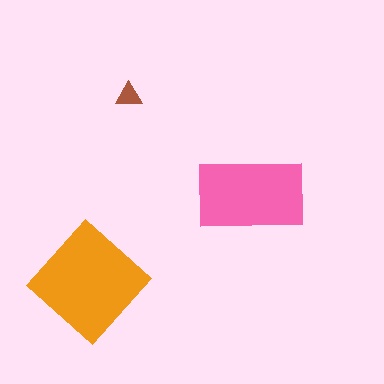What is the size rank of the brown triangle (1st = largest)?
3rd.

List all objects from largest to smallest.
The orange diamond, the pink rectangle, the brown triangle.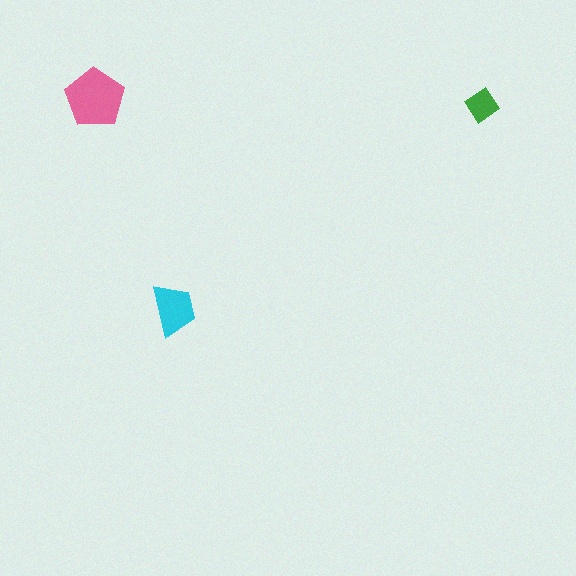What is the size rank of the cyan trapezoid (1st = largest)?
2nd.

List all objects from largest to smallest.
The pink pentagon, the cyan trapezoid, the green diamond.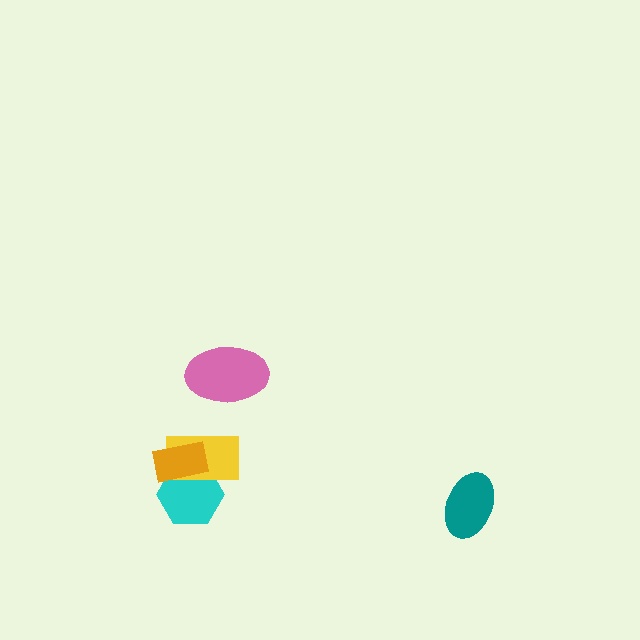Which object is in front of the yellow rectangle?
The orange rectangle is in front of the yellow rectangle.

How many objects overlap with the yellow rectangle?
2 objects overlap with the yellow rectangle.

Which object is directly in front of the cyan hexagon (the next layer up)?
The yellow rectangle is directly in front of the cyan hexagon.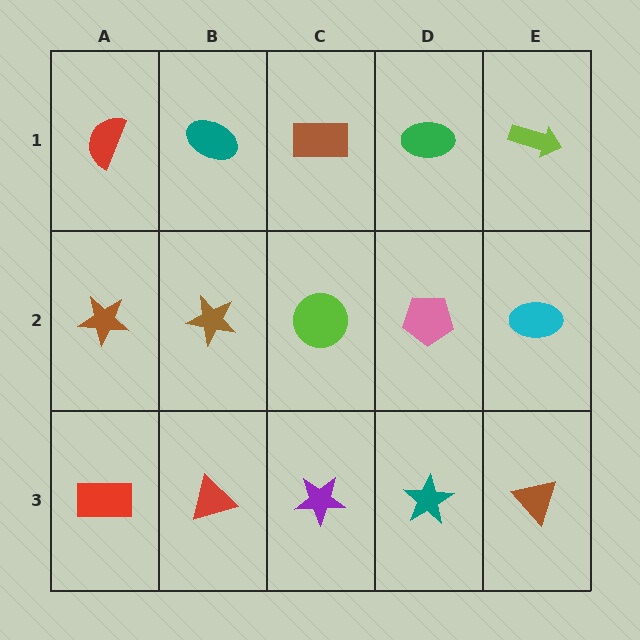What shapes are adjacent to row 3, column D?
A pink pentagon (row 2, column D), a purple star (row 3, column C), a brown triangle (row 3, column E).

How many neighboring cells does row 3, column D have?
3.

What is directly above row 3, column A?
A brown star.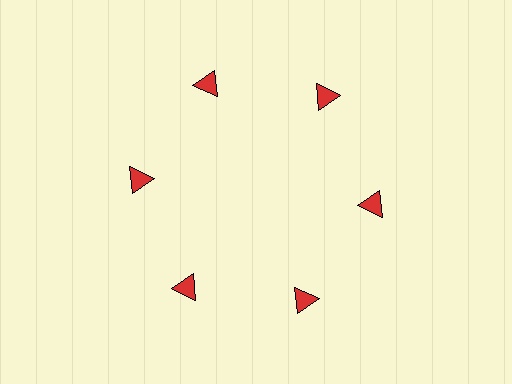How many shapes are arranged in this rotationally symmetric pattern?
There are 6 shapes, arranged in 6 groups of 1.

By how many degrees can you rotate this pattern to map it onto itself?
The pattern maps onto itself every 60 degrees of rotation.